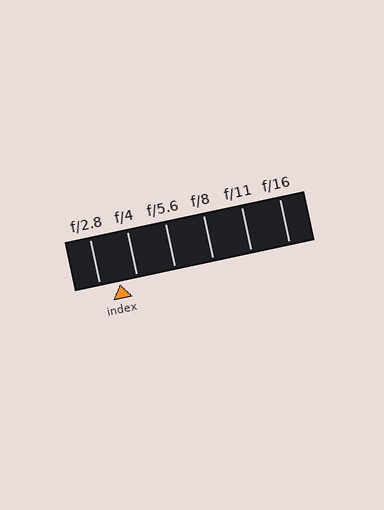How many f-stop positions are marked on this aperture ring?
There are 6 f-stop positions marked.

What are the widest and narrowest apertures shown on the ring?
The widest aperture shown is f/2.8 and the narrowest is f/16.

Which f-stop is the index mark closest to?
The index mark is closest to f/4.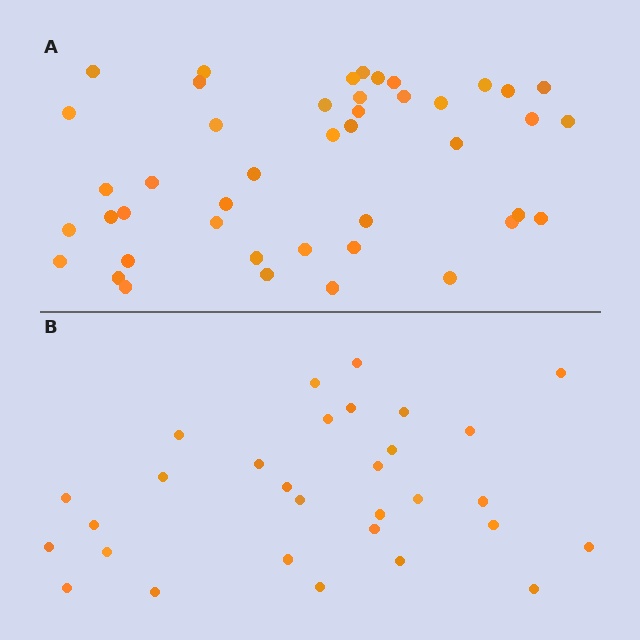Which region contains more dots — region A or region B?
Region A (the top region) has more dots.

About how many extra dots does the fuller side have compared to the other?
Region A has approximately 15 more dots than region B.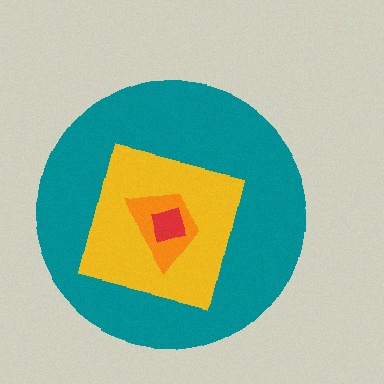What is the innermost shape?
The red diamond.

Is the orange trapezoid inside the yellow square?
Yes.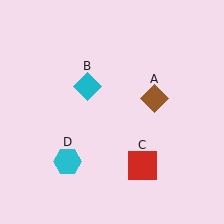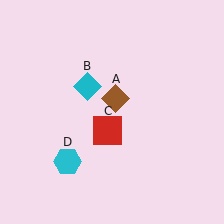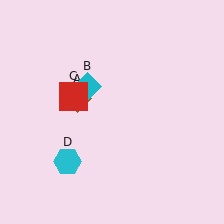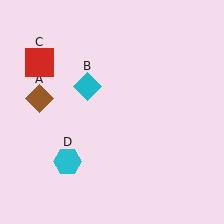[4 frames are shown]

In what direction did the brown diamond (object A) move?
The brown diamond (object A) moved left.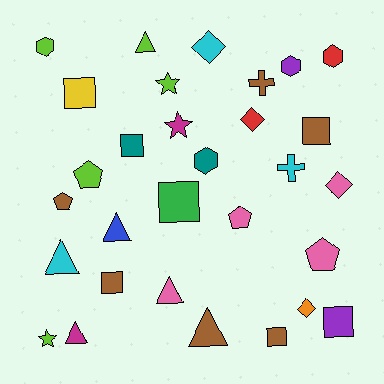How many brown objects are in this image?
There are 6 brown objects.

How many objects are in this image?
There are 30 objects.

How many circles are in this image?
There are no circles.